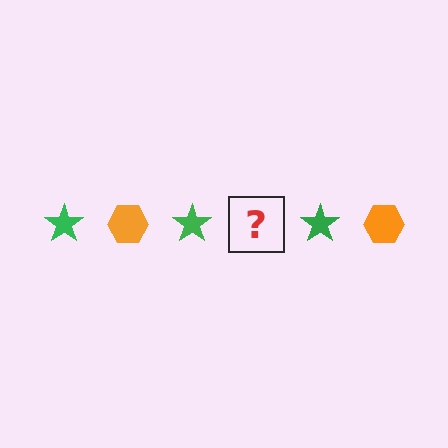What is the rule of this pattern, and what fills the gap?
The rule is that the pattern alternates between green star and orange hexagon. The gap should be filled with an orange hexagon.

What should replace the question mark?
The question mark should be replaced with an orange hexagon.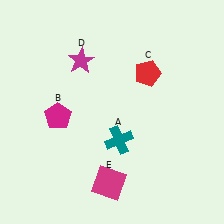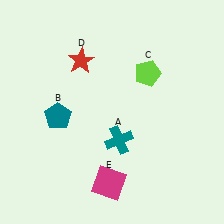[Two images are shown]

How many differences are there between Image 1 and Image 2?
There are 3 differences between the two images.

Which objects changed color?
B changed from magenta to teal. C changed from red to lime. D changed from magenta to red.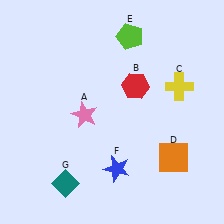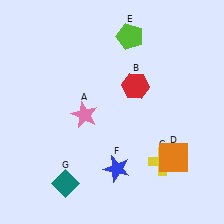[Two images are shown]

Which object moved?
The yellow cross (C) moved down.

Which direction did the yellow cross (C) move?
The yellow cross (C) moved down.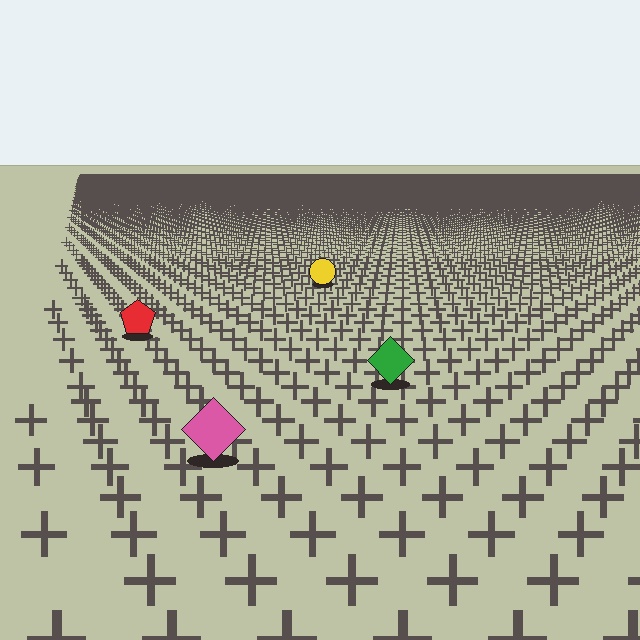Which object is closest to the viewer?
The pink diamond is closest. The texture marks near it are larger and more spread out.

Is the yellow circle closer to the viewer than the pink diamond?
No. The pink diamond is closer — you can tell from the texture gradient: the ground texture is coarser near it.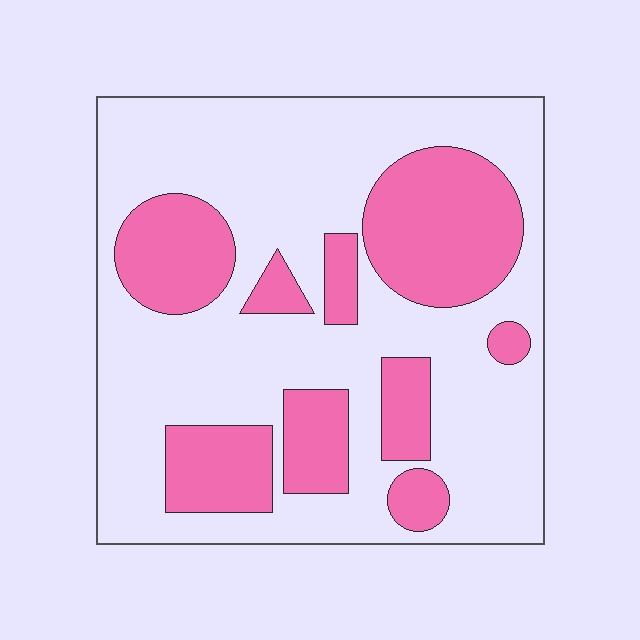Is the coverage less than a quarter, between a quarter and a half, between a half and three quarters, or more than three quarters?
Between a quarter and a half.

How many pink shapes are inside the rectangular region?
9.